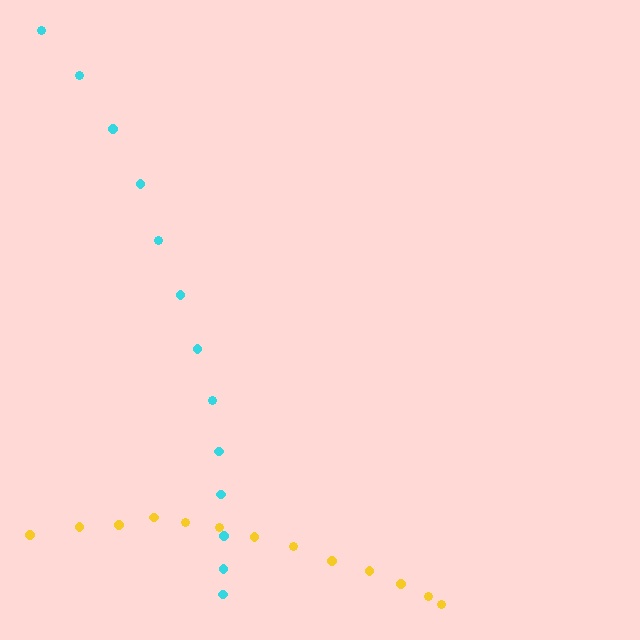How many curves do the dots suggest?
There are 2 distinct paths.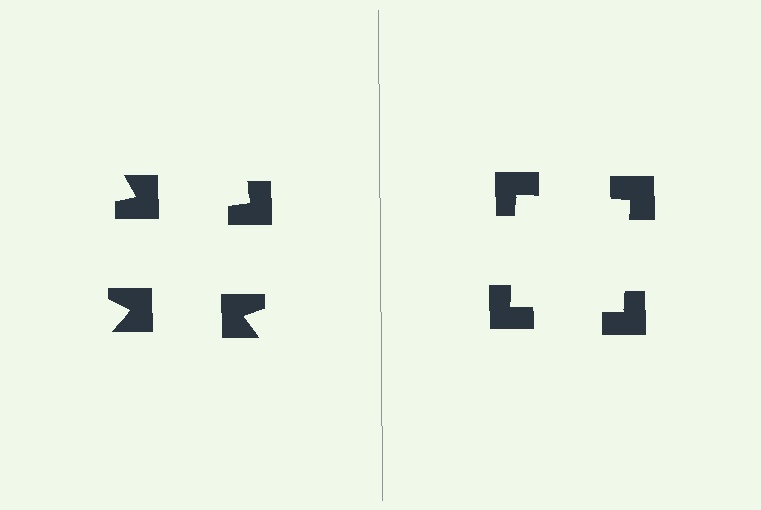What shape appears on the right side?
An illusory square.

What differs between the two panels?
The notched squares are positioned identically on both sides; only the wedge orientations differ. On the right they align to a square; on the left they are misaligned.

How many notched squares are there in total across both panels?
8 — 4 on each side.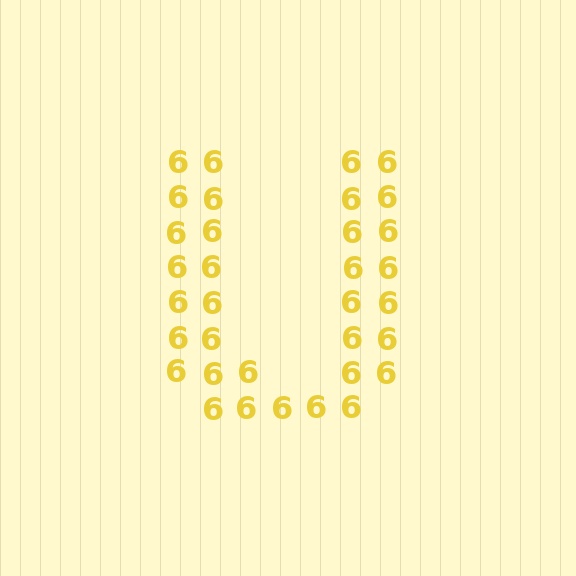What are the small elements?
The small elements are digit 6's.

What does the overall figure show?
The overall figure shows the letter U.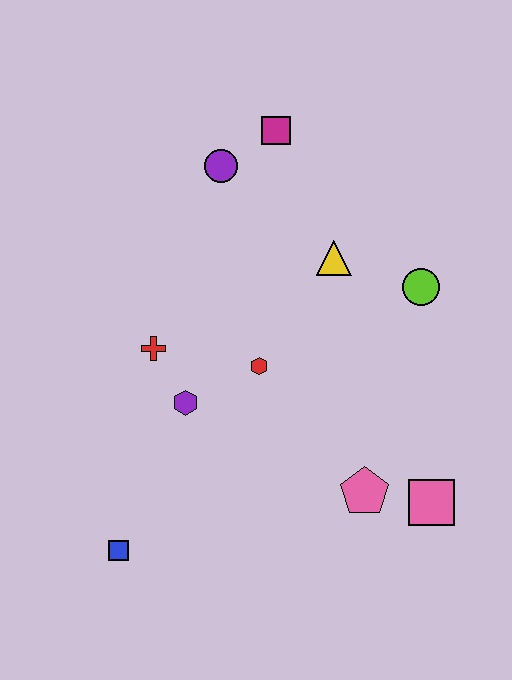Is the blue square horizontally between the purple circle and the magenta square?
No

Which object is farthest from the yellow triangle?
The blue square is farthest from the yellow triangle.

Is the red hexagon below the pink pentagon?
No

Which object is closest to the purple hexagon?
The red cross is closest to the purple hexagon.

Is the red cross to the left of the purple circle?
Yes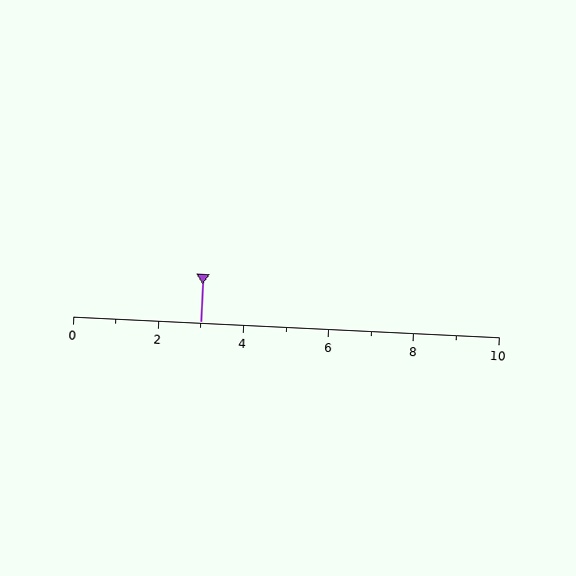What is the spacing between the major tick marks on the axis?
The major ticks are spaced 2 apart.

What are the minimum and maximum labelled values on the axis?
The axis runs from 0 to 10.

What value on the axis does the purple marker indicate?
The marker indicates approximately 3.